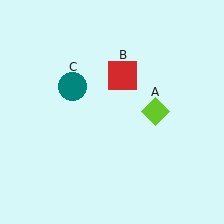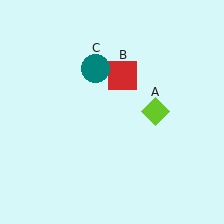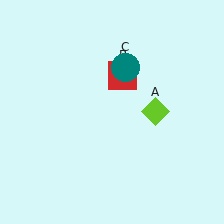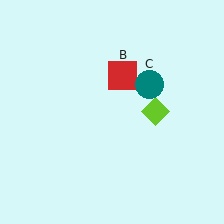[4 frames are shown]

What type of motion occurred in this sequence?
The teal circle (object C) rotated clockwise around the center of the scene.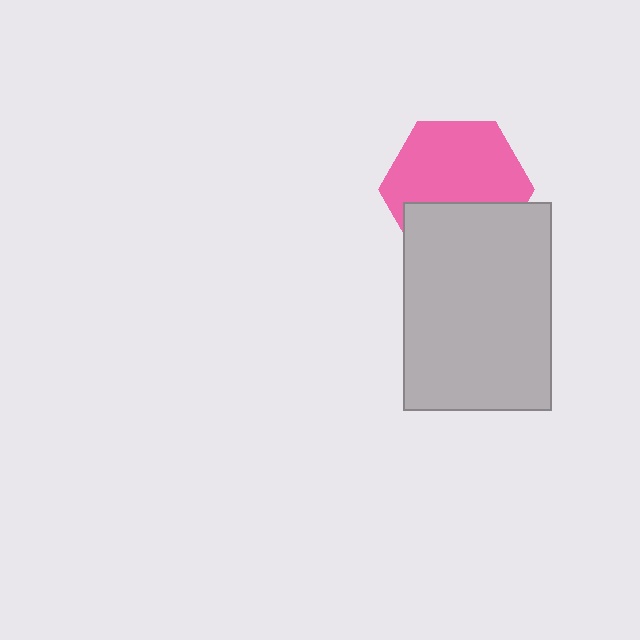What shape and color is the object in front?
The object in front is a light gray rectangle.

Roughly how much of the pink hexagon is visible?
About half of it is visible (roughly 63%).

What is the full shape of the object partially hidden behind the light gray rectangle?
The partially hidden object is a pink hexagon.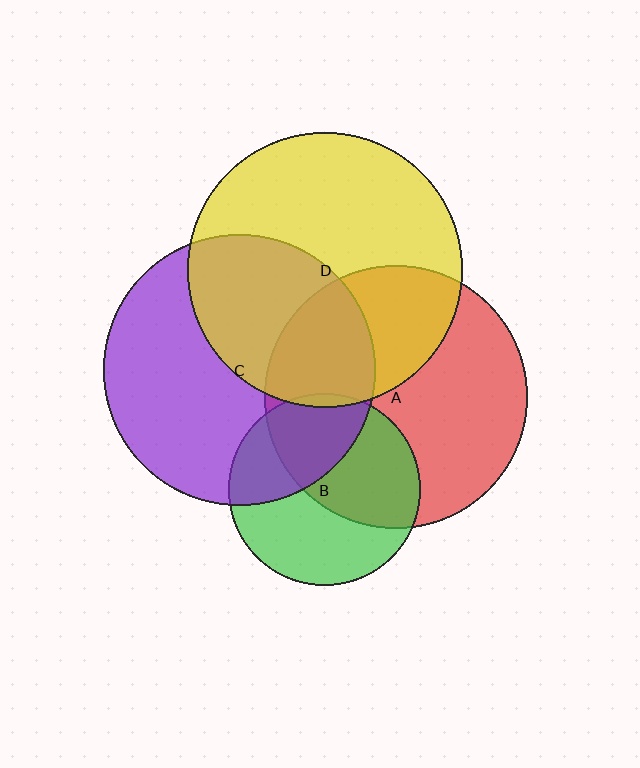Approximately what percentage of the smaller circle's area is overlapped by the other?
Approximately 5%.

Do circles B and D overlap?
Yes.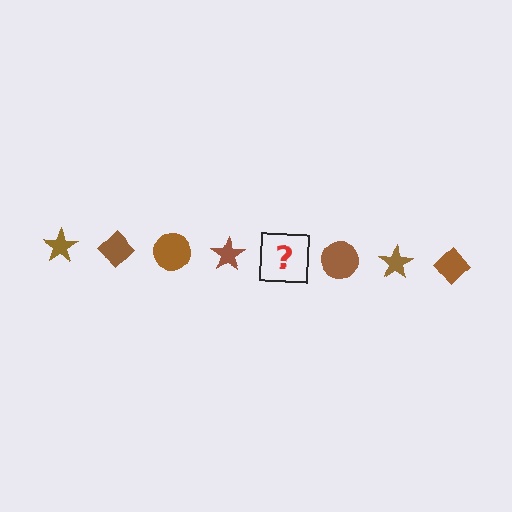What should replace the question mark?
The question mark should be replaced with a brown diamond.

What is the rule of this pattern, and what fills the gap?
The rule is that the pattern cycles through star, diamond, circle shapes in brown. The gap should be filled with a brown diamond.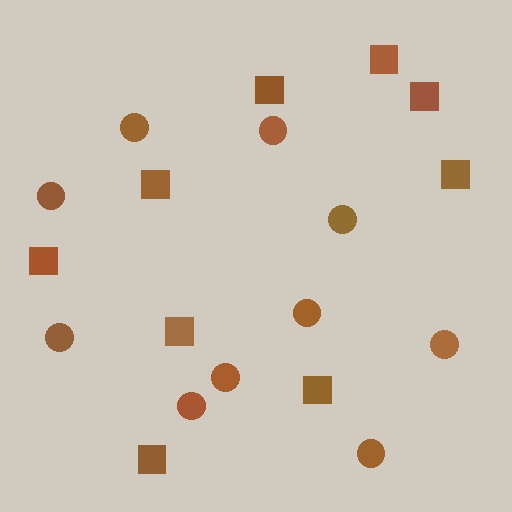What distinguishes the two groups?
There are 2 groups: one group of squares (9) and one group of circles (10).